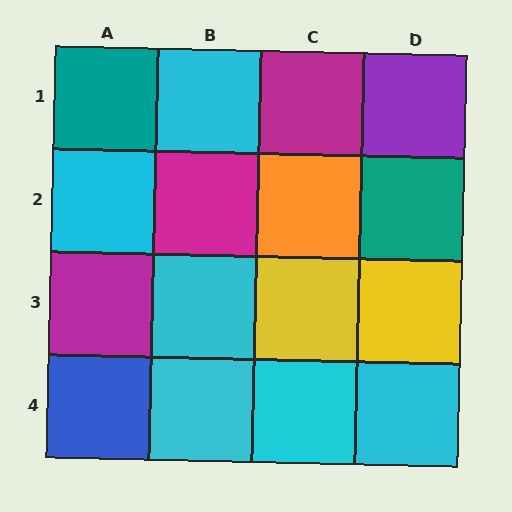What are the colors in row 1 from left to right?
Teal, cyan, magenta, purple.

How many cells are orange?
1 cell is orange.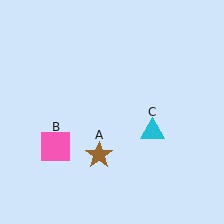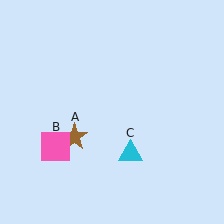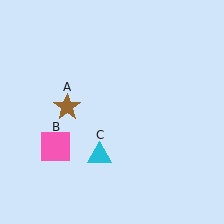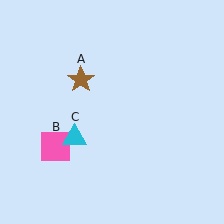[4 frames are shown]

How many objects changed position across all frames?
2 objects changed position: brown star (object A), cyan triangle (object C).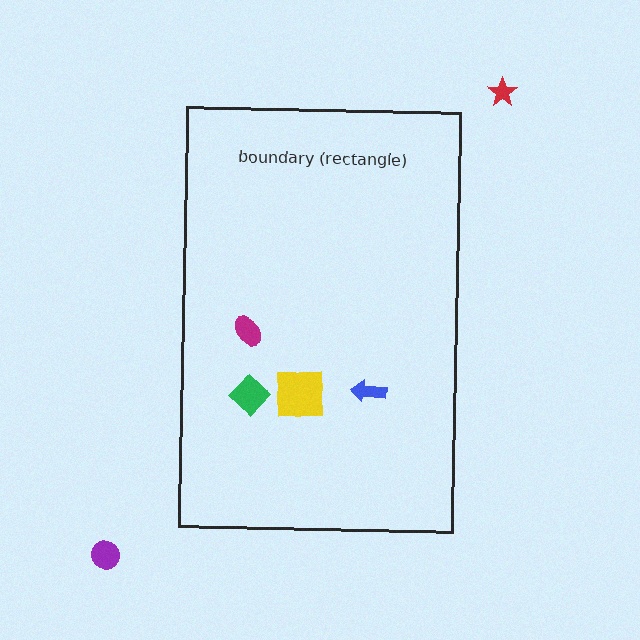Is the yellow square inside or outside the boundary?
Inside.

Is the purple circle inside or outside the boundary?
Outside.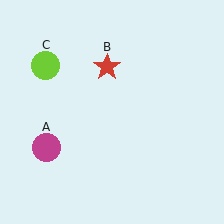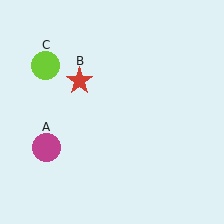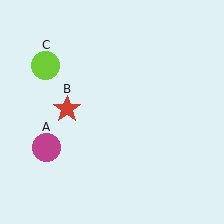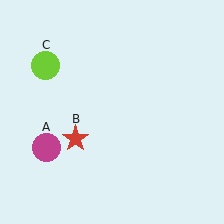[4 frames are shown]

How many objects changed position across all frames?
1 object changed position: red star (object B).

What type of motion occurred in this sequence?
The red star (object B) rotated counterclockwise around the center of the scene.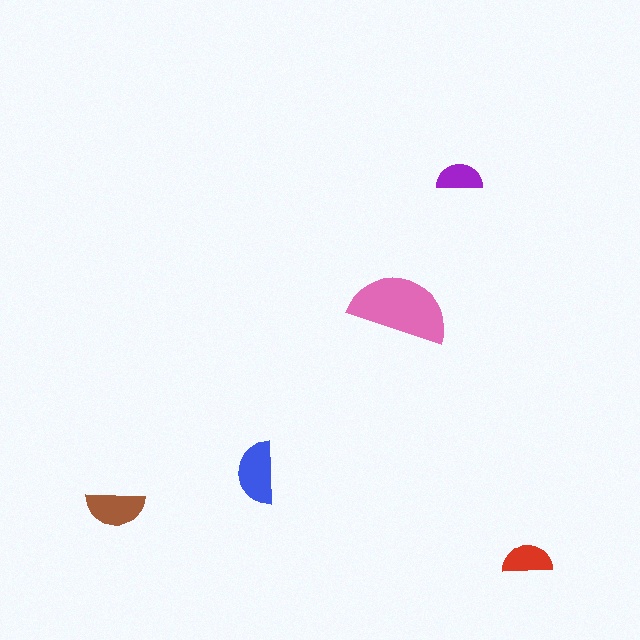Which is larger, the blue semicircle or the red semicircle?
The blue one.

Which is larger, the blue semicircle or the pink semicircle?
The pink one.